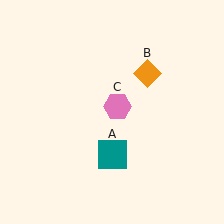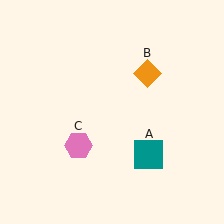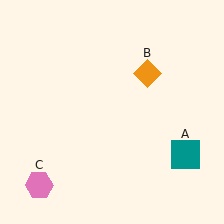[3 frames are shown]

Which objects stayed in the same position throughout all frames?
Orange diamond (object B) remained stationary.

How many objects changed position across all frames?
2 objects changed position: teal square (object A), pink hexagon (object C).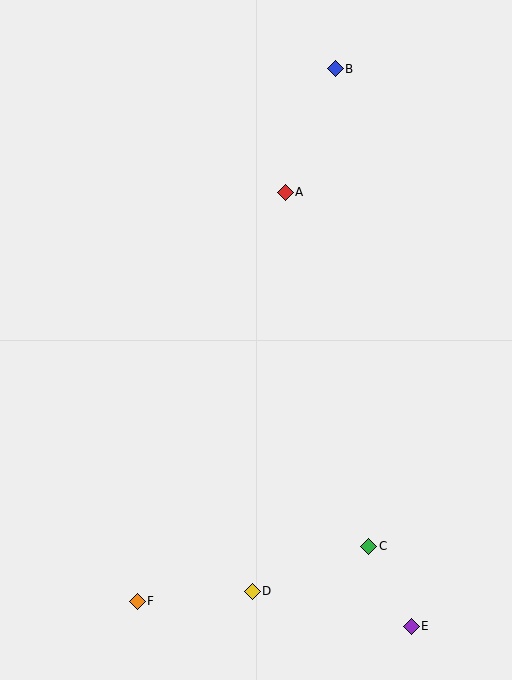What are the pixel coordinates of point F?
Point F is at (137, 602).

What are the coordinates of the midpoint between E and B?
The midpoint between E and B is at (373, 348).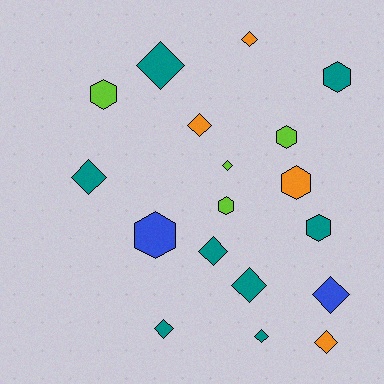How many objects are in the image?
There are 18 objects.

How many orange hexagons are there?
There is 1 orange hexagon.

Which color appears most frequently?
Teal, with 8 objects.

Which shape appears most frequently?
Diamond, with 11 objects.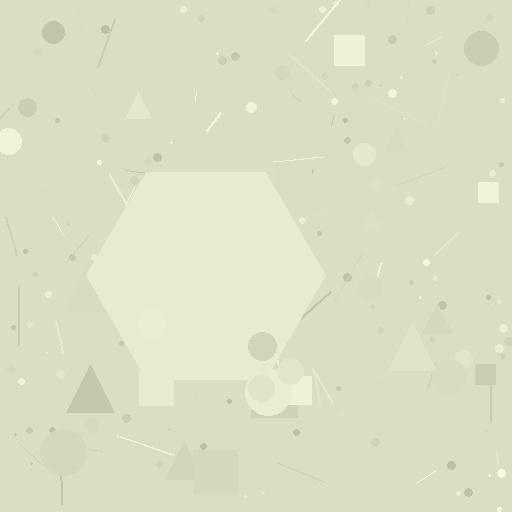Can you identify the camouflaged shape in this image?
The camouflaged shape is a hexagon.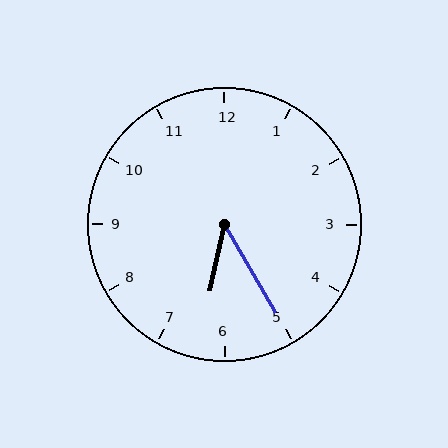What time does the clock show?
6:25.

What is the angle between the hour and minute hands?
Approximately 42 degrees.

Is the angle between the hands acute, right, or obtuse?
It is acute.